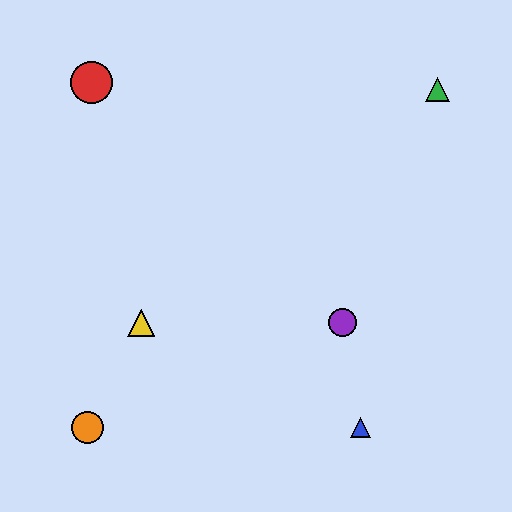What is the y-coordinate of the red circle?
The red circle is at y≈82.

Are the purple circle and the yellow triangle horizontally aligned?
Yes, both are at y≈323.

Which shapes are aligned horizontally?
The yellow triangle, the purple circle are aligned horizontally.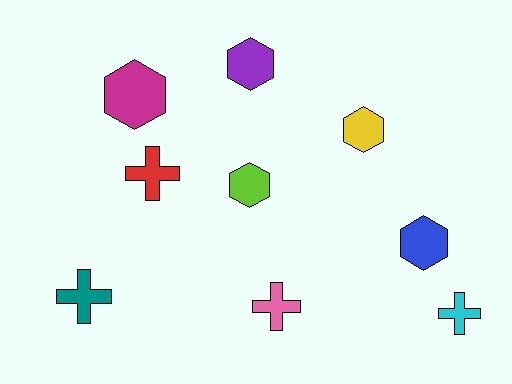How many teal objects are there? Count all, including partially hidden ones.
There is 1 teal object.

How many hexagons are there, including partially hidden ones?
There are 5 hexagons.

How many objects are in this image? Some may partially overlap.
There are 9 objects.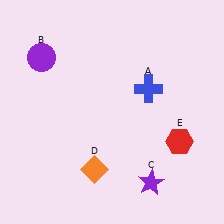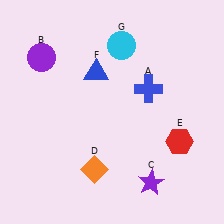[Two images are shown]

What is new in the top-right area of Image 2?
A cyan circle (G) was added in the top-right area of Image 2.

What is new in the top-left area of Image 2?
A blue triangle (F) was added in the top-left area of Image 2.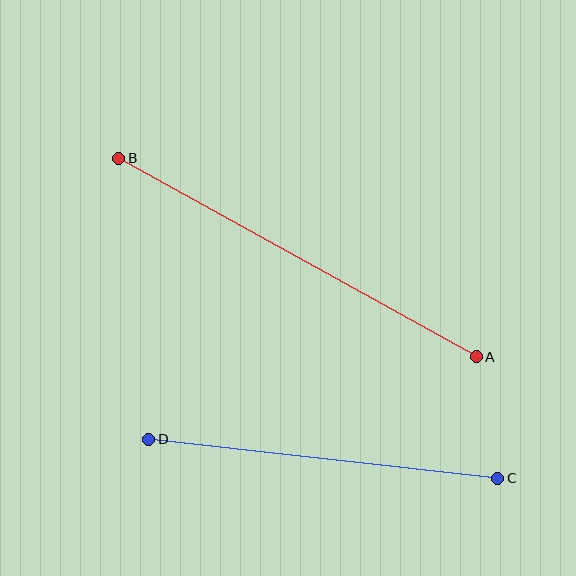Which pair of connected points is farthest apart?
Points A and B are farthest apart.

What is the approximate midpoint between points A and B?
The midpoint is at approximately (297, 258) pixels.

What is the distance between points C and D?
The distance is approximately 352 pixels.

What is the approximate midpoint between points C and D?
The midpoint is at approximately (323, 459) pixels.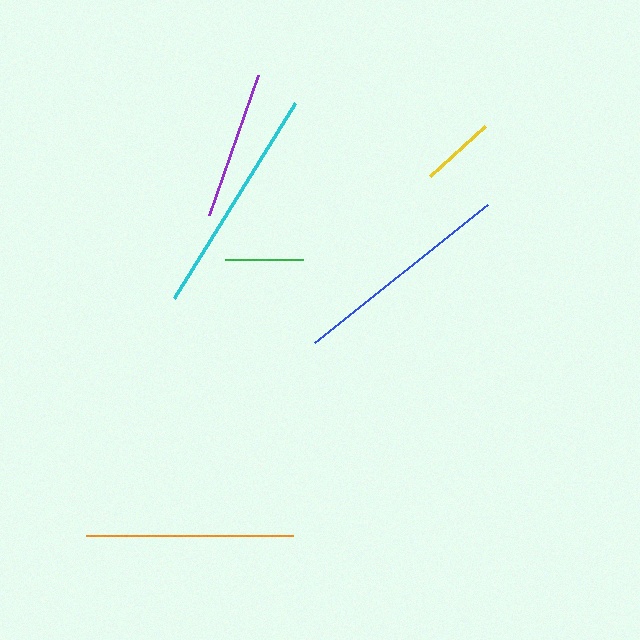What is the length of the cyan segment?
The cyan segment is approximately 230 pixels long.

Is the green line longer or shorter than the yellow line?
The green line is longer than the yellow line.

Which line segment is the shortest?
The yellow line is the shortest at approximately 74 pixels.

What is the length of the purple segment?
The purple segment is approximately 148 pixels long.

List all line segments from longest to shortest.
From longest to shortest: cyan, blue, orange, purple, green, yellow.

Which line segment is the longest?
The cyan line is the longest at approximately 230 pixels.